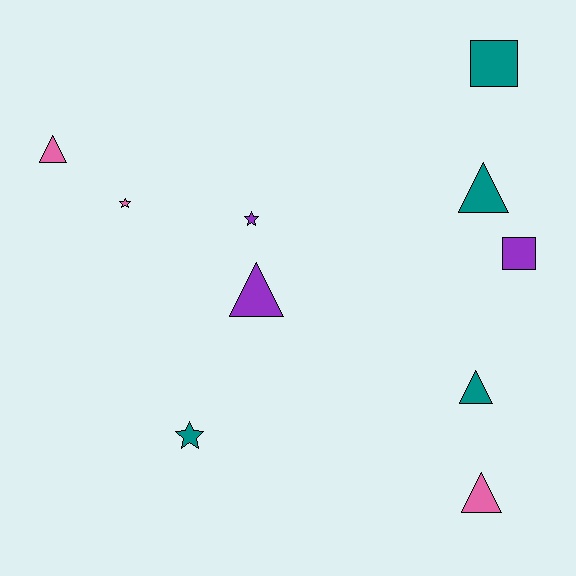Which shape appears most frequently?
Triangle, with 5 objects.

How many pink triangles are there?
There are 2 pink triangles.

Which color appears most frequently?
Teal, with 4 objects.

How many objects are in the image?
There are 10 objects.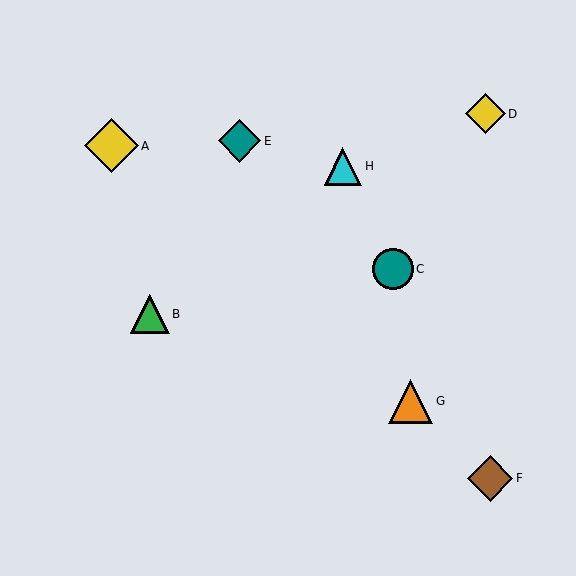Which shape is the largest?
The yellow diamond (labeled A) is the largest.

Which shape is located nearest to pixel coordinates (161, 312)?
The green triangle (labeled B) at (150, 314) is nearest to that location.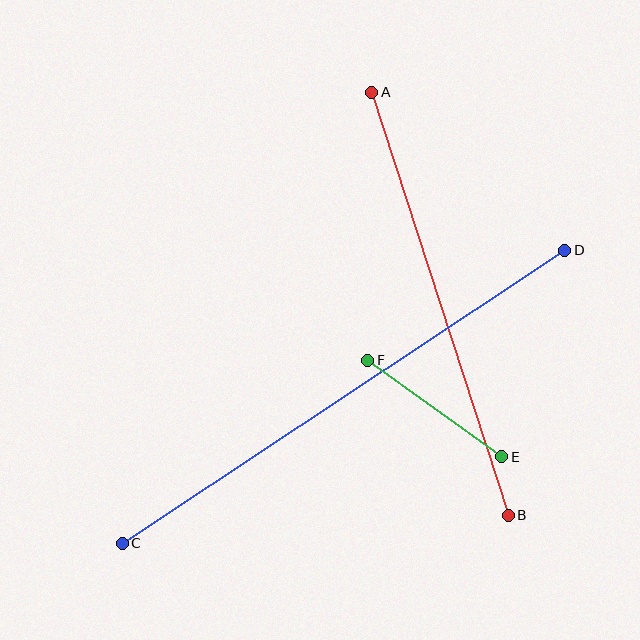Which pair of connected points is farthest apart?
Points C and D are farthest apart.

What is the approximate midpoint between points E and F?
The midpoint is at approximately (435, 409) pixels.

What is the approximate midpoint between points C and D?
The midpoint is at approximately (344, 397) pixels.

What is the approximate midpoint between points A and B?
The midpoint is at approximately (440, 304) pixels.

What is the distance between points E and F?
The distance is approximately 165 pixels.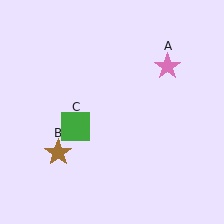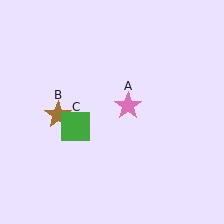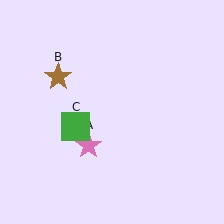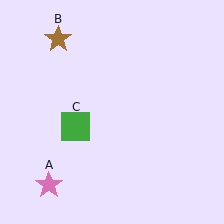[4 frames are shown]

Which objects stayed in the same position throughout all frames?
Green square (object C) remained stationary.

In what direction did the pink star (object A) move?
The pink star (object A) moved down and to the left.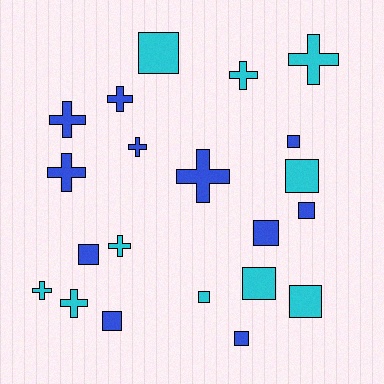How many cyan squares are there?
There are 5 cyan squares.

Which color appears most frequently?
Blue, with 11 objects.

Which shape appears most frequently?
Square, with 11 objects.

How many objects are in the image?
There are 21 objects.